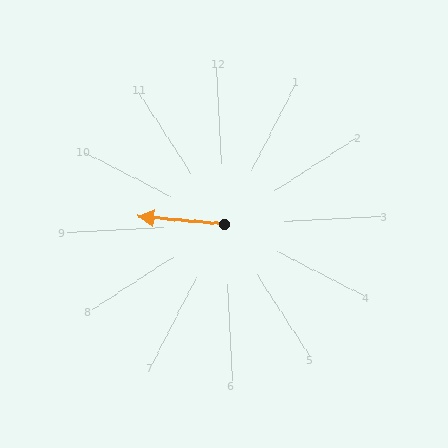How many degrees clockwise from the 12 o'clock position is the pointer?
Approximately 278 degrees.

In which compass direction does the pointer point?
West.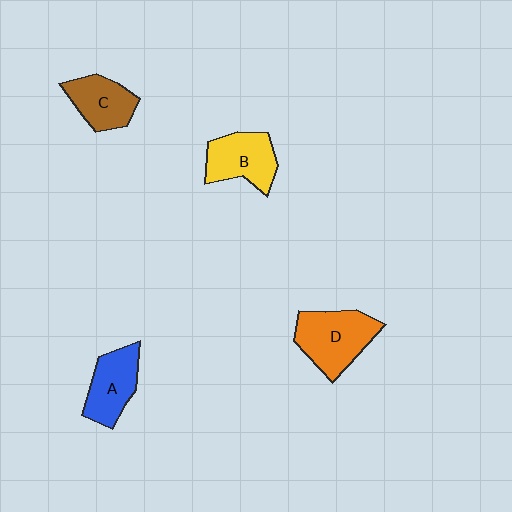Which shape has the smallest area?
Shape C (brown).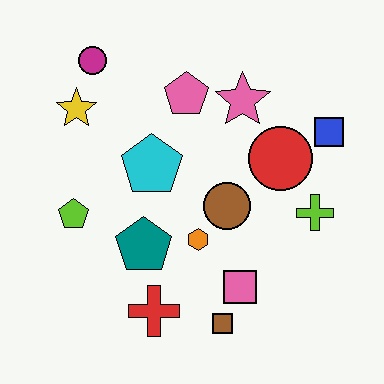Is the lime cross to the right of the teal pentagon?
Yes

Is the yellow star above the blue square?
Yes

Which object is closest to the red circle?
The blue square is closest to the red circle.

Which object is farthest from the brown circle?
The magenta circle is farthest from the brown circle.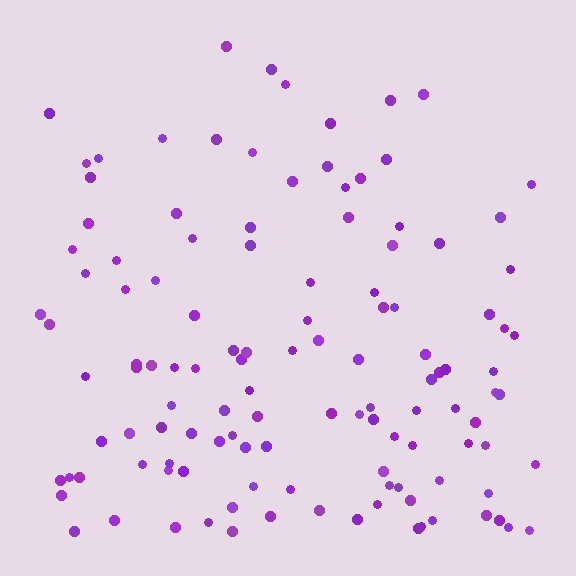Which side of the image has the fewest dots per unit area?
The top.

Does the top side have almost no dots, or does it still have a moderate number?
Still a moderate number, just noticeably fewer than the bottom.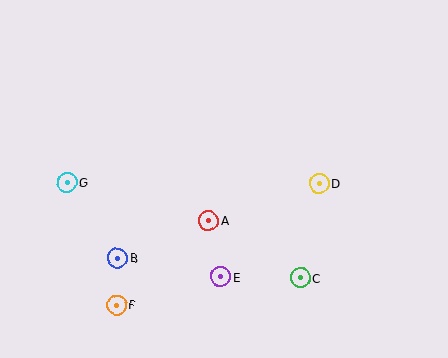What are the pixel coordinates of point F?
Point F is at (117, 305).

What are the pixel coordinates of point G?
Point G is at (67, 182).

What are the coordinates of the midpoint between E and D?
The midpoint between E and D is at (270, 230).